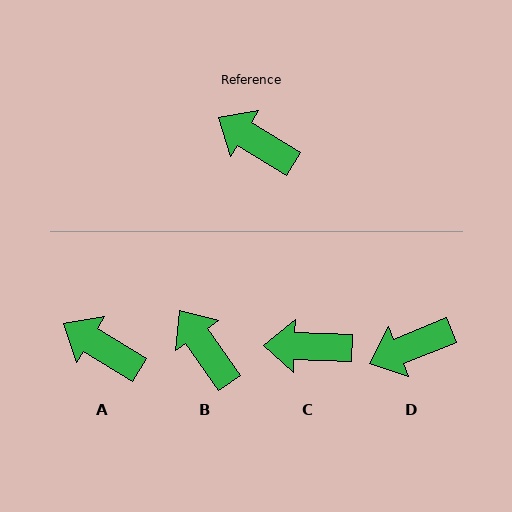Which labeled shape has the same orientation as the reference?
A.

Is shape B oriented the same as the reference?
No, it is off by about 24 degrees.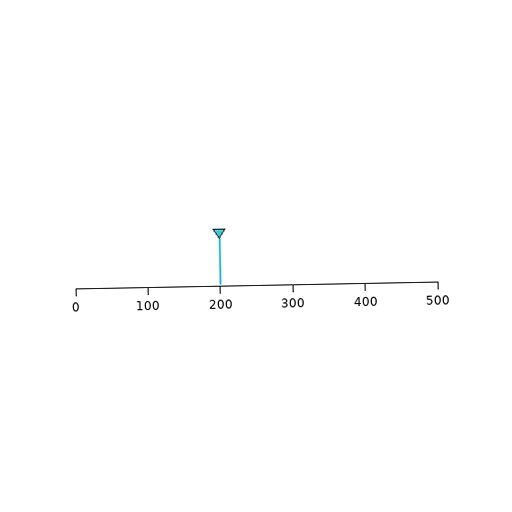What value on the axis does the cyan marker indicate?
The marker indicates approximately 200.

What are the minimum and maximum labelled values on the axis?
The axis runs from 0 to 500.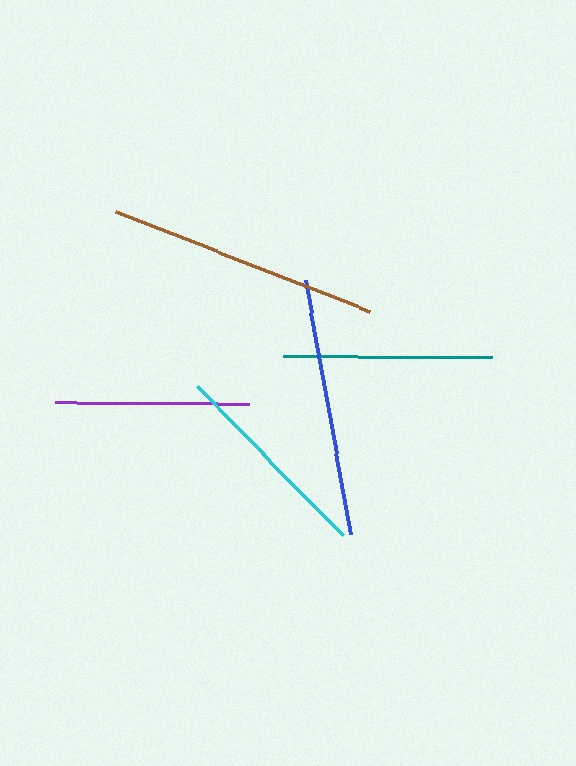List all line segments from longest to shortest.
From longest to shortest: brown, blue, teal, cyan, purple.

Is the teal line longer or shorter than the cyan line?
The teal line is longer than the cyan line.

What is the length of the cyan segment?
The cyan segment is approximately 208 pixels long.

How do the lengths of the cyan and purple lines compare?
The cyan and purple lines are approximately the same length.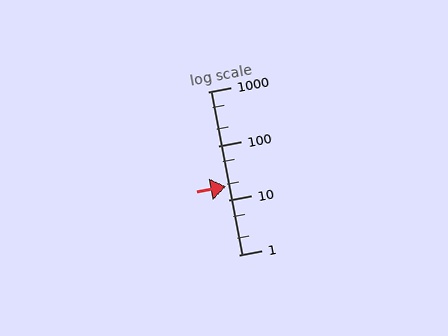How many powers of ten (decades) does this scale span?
The scale spans 3 decades, from 1 to 1000.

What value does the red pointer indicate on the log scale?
The pointer indicates approximately 18.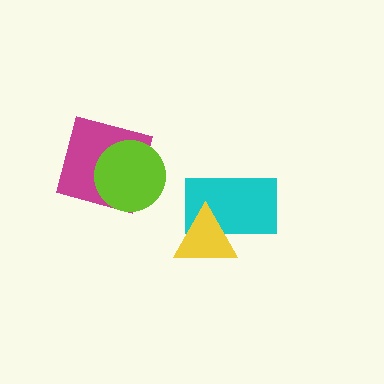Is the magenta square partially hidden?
Yes, it is partially covered by another shape.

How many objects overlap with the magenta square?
1 object overlaps with the magenta square.